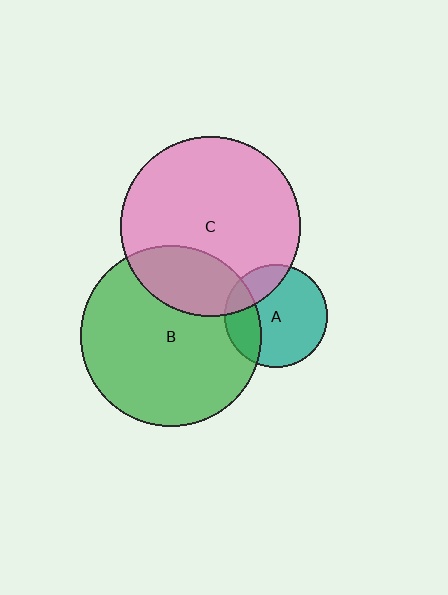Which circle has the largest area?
Circle B (green).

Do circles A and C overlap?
Yes.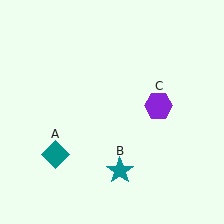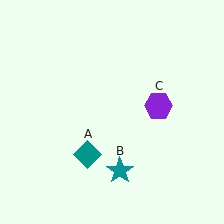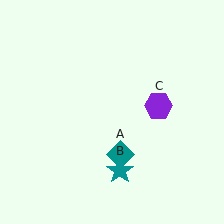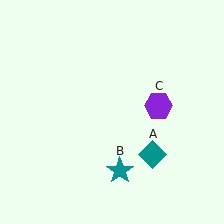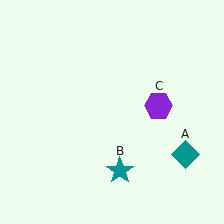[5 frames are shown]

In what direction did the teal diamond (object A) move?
The teal diamond (object A) moved right.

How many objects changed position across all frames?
1 object changed position: teal diamond (object A).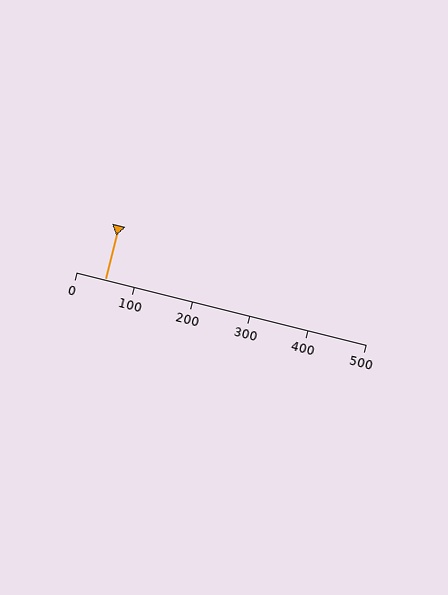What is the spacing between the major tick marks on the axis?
The major ticks are spaced 100 apart.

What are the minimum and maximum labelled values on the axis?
The axis runs from 0 to 500.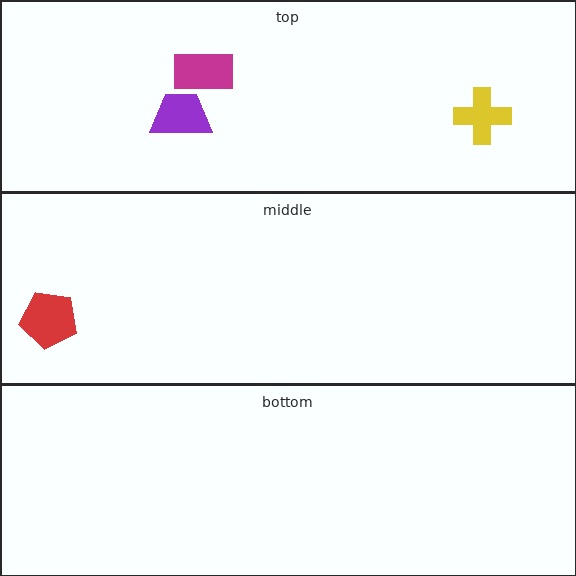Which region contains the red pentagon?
The middle region.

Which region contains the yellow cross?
The top region.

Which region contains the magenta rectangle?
The top region.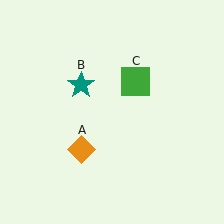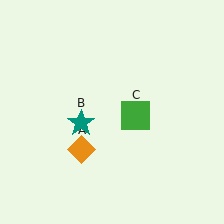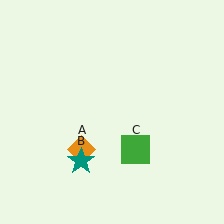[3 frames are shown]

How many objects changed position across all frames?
2 objects changed position: teal star (object B), green square (object C).